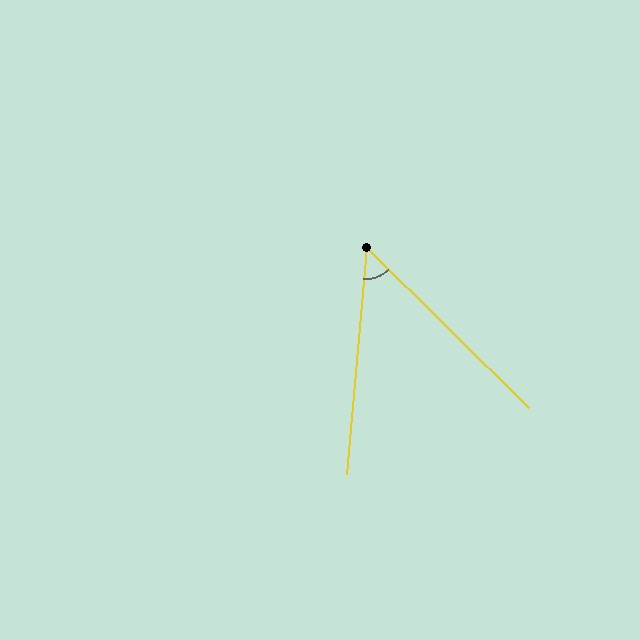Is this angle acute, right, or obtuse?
It is acute.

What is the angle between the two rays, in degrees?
Approximately 50 degrees.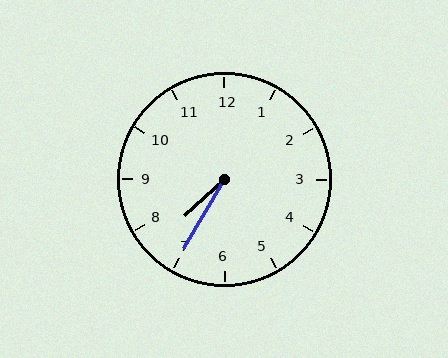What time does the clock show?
7:35.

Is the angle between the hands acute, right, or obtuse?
It is acute.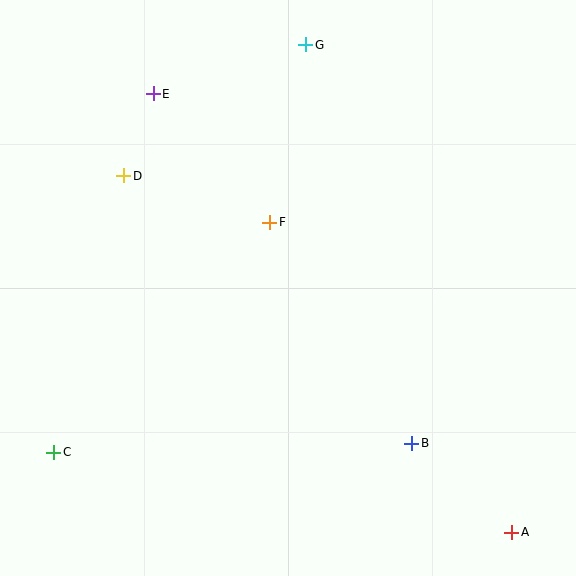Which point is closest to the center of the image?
Point F at (270, 222) is closest to the center.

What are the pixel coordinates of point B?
Point B is at (412, 443).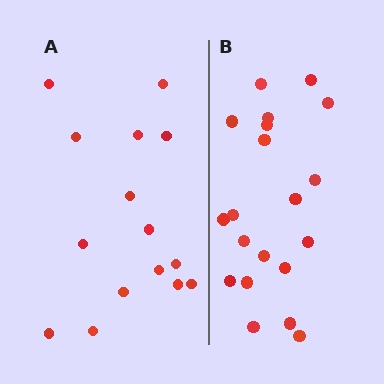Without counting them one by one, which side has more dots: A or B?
Region B (the right region) has more dots.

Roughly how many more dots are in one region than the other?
Region B has about 5 more dots than region A.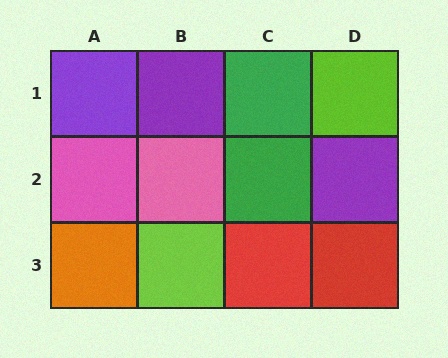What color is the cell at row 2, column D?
Purple.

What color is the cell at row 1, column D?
Lime.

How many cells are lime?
2 cells are lime.